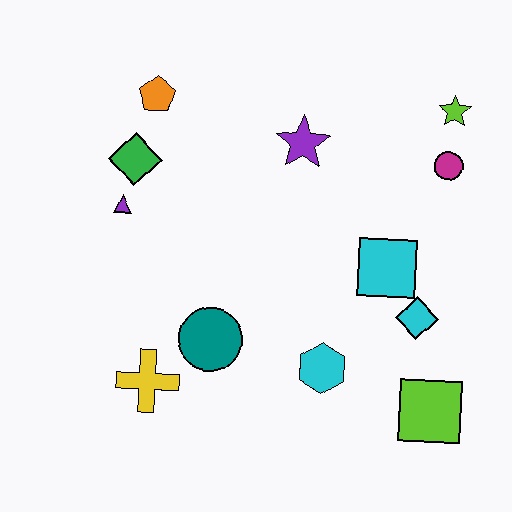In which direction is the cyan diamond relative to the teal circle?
The cyan diamond is to the right of the teal circle.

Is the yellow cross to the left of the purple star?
Yes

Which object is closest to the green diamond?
The purple triangle is closest to the green diamond.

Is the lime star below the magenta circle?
No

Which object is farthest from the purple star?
The lime square is farthest from the purple star.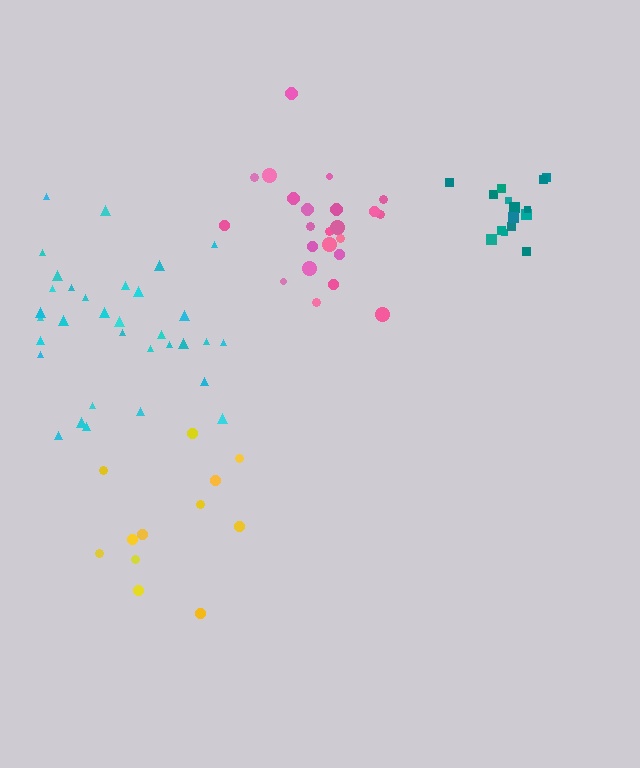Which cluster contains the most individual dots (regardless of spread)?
Cyan (33).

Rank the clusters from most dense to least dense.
teal, pink, cyan, yellow.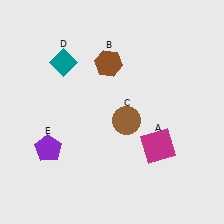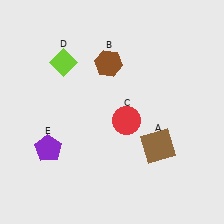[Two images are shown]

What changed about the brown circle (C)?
In Image 1, C is brown. In Image 2, it changed to red.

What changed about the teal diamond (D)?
In Image 1, D is teal. In Image 2, it changed to lime.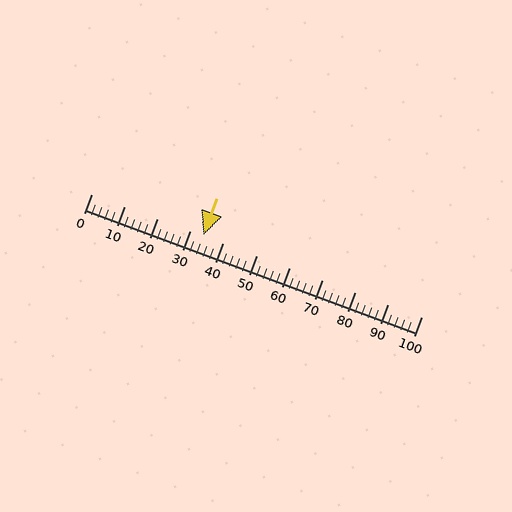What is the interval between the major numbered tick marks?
The major tick marks are spaced 10 units apart.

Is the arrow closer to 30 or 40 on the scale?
The arrow is closer to 30.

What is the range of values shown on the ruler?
The ruler shows values from 0 to 100.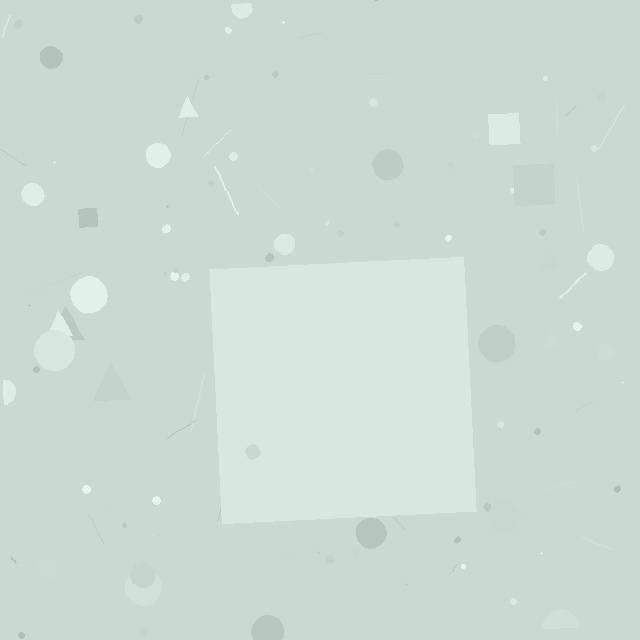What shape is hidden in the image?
A square is hidden in the image.